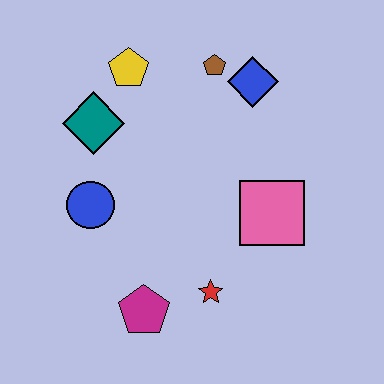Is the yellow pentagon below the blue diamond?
No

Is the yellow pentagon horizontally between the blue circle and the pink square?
Yes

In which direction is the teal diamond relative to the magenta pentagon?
The teal diamond is above the magenta pentagon.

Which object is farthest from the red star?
The yellow pentagon is farthest from the red star.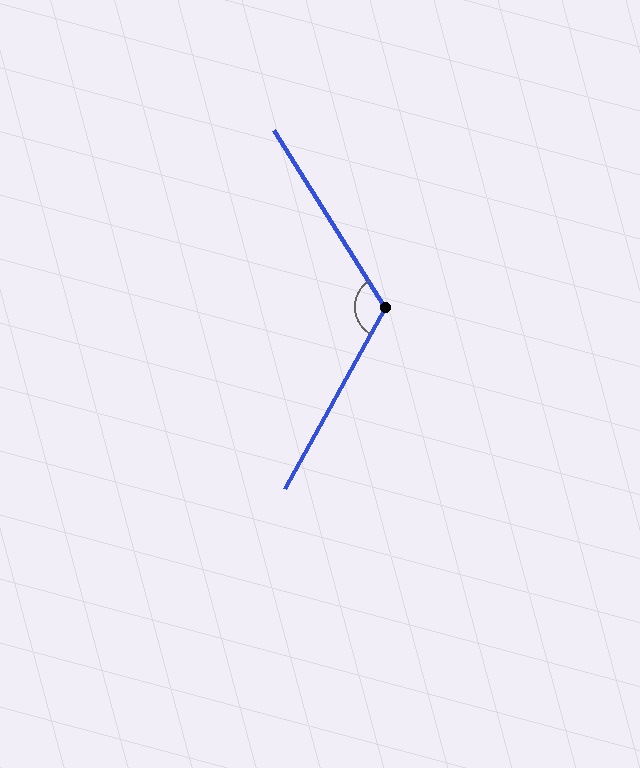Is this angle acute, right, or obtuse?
It is obtuse.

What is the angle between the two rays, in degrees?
Approximately 119 degrees.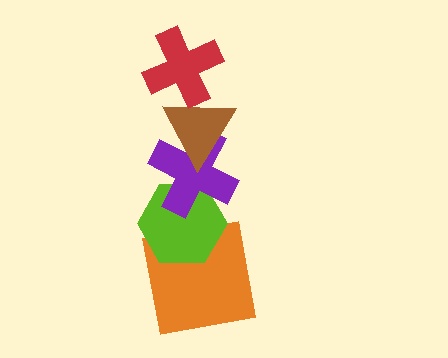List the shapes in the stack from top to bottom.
From top to bottom: the red cross, the brown triangle, the purple cross, the lime hexagon, the orange square.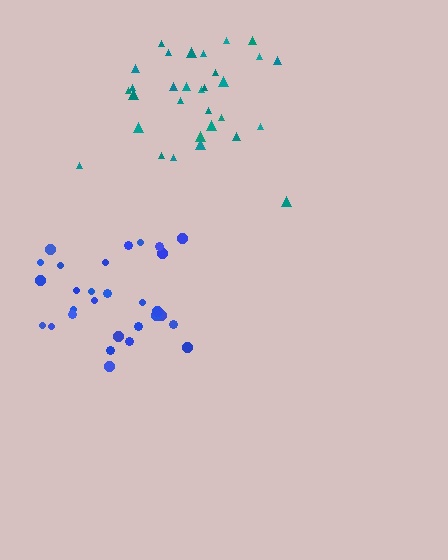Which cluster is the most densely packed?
Teal.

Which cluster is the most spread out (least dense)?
Blue.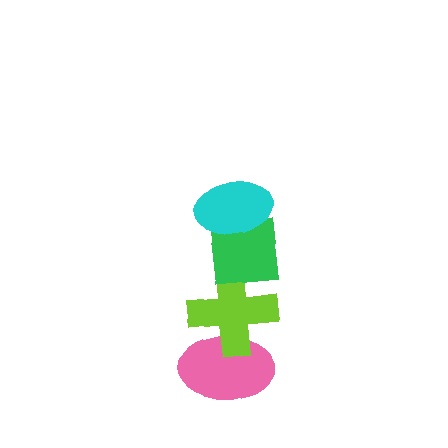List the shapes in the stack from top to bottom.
From top to bottom: the cyan ellipse, the green square, the lime cross, the pink ellipse.